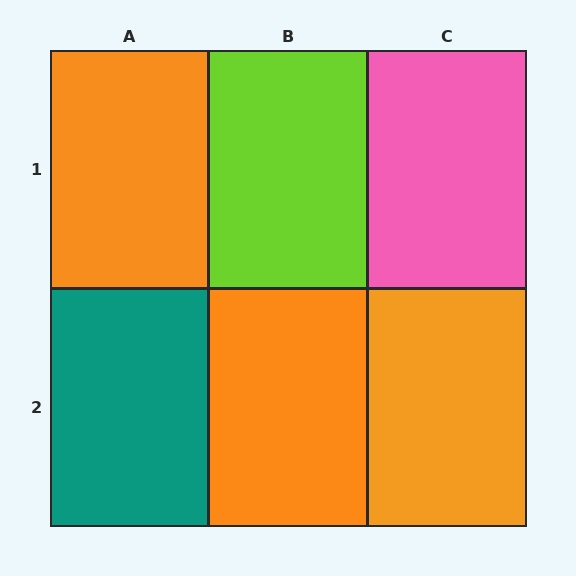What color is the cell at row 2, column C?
Orange.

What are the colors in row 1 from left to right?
Orange, lime, pink.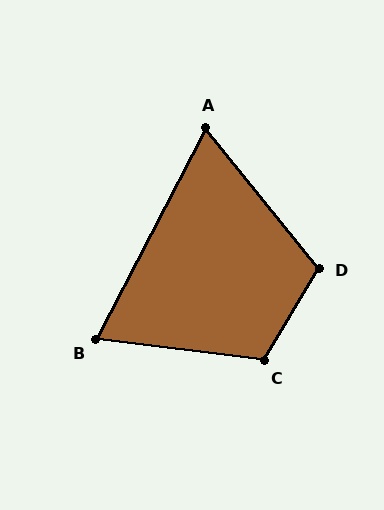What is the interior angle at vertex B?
Approximately 70 degrees (acute).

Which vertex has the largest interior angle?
C, at approximately 114 degrees.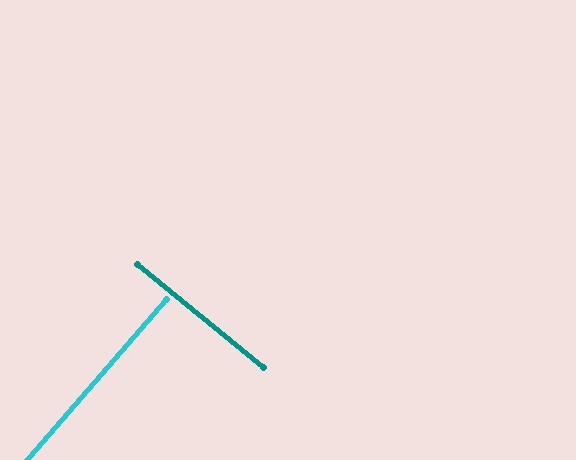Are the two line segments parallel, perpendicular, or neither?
Perpendicular — they meet at approximately 89°.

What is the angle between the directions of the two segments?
Approximately 89 degrees.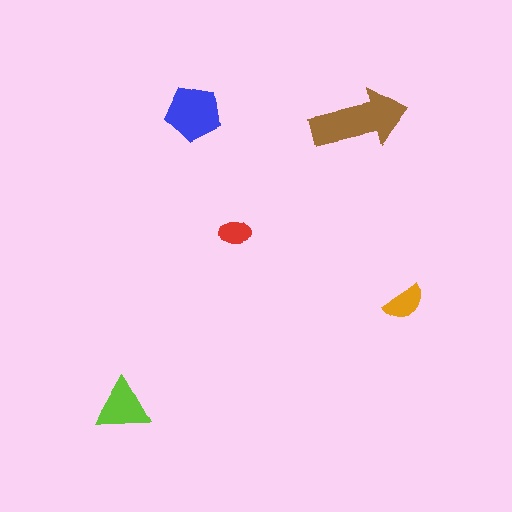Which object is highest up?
The blue pentagon is topmost.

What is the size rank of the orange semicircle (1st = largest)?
4th.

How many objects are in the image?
There are 5 objects in the image.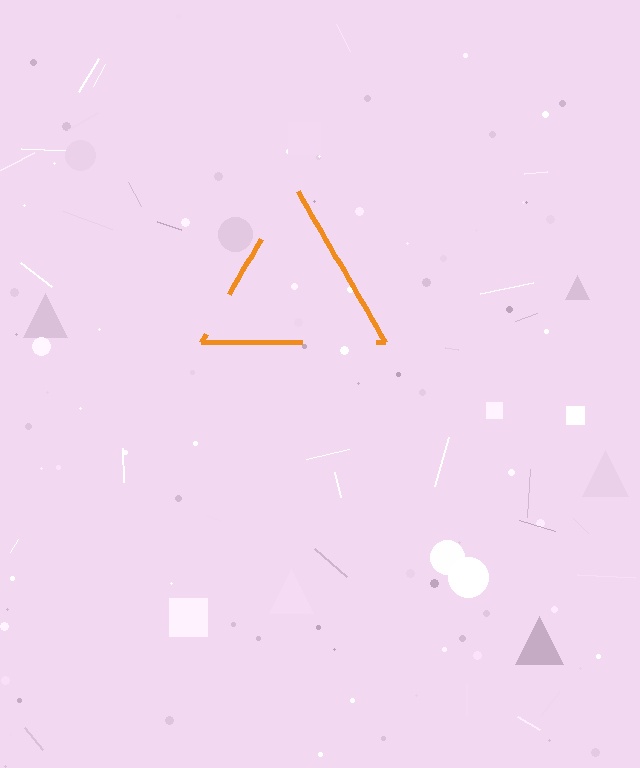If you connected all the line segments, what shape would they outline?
They would outline a triangle.